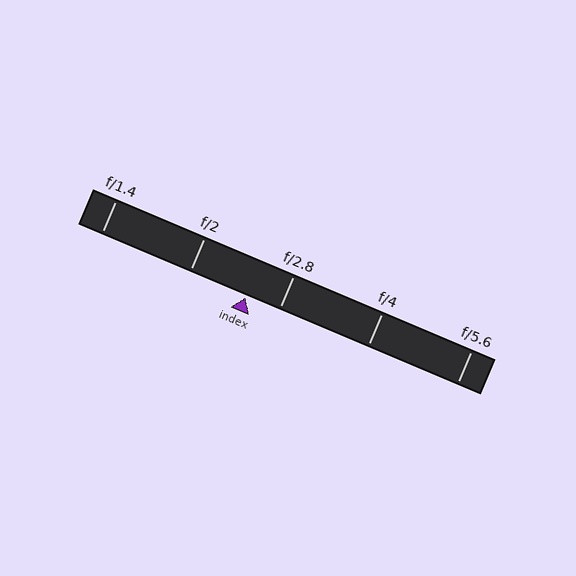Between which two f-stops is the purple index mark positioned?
The index mark is between f/2 and f/2.8.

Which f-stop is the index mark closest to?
The index mark is closest to f/2.8.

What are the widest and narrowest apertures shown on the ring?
The widest aperture shown is f/1.4 and the narrowest is f/5.6.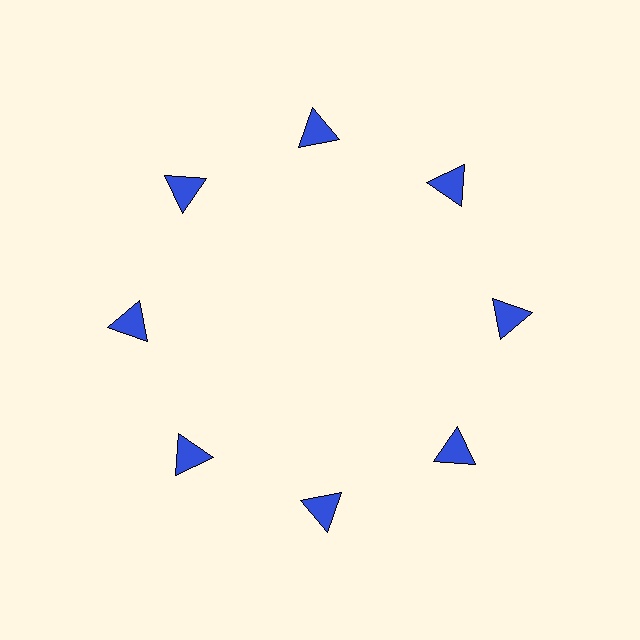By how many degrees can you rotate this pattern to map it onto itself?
The pattern maps onto itself every 45 degrees of rotation.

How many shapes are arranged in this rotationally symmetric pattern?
There are 8 shapes, arranged in 8 groups of 1.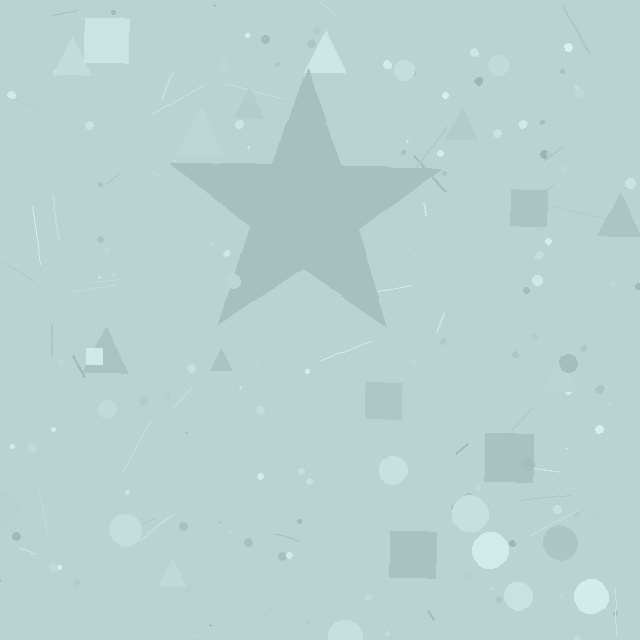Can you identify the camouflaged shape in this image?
The camouflaged shape is a star.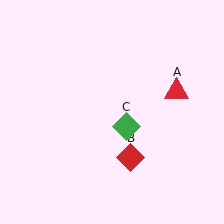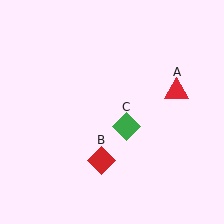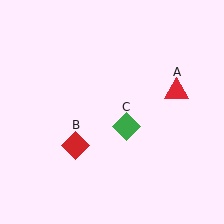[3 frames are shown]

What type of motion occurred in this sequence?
The red diamond (object B) rotated clockwise around the center of the scene.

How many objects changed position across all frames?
1 object changed position: red diamond (object B).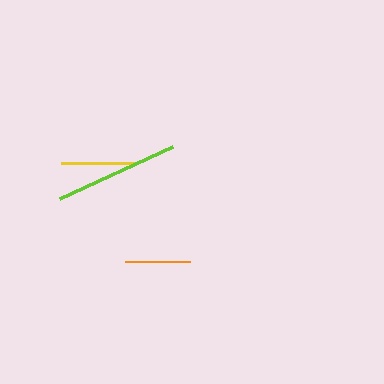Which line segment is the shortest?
The orange line is the shortest at approximately 65 pixels.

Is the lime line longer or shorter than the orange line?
The lime line is longer than the orange line.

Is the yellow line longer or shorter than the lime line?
The lime line is longer than the yellow line.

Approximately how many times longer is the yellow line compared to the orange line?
The yellow line is approximately 1.2 times the length of the orange line.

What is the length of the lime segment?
The lime segment is approximately 124 pixels long.